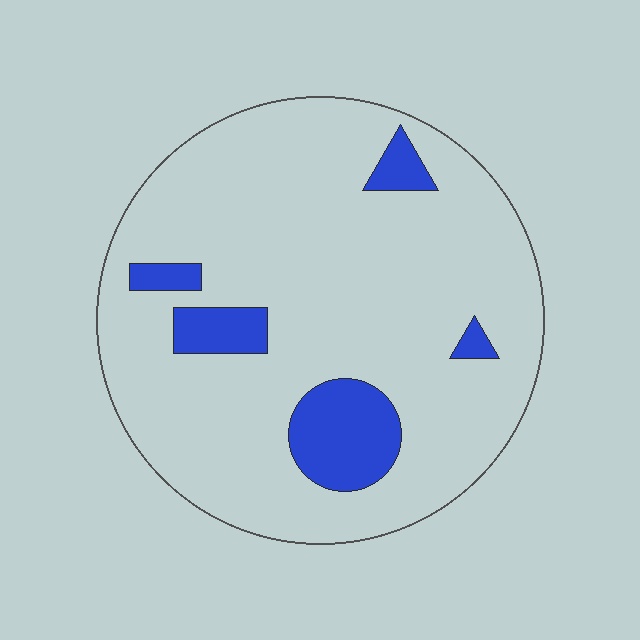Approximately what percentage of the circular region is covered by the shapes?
Approximately 15%.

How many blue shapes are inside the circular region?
5.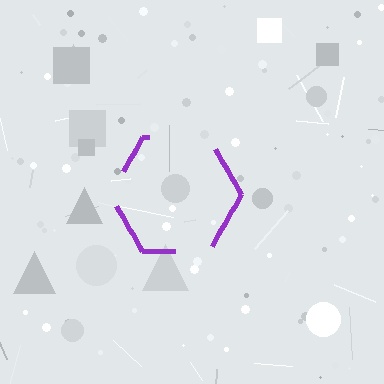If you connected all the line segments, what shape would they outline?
They would outline a hexagon.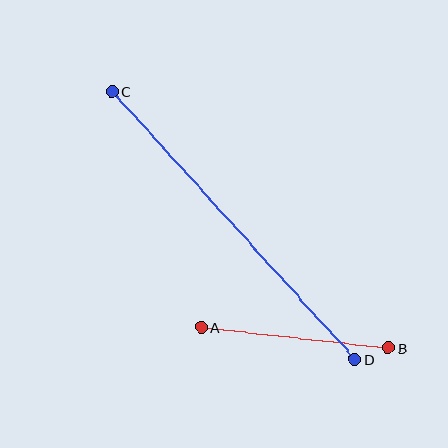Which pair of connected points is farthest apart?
Points C and D are farthest apart.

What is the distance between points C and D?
The distance is approximately 362 pixels.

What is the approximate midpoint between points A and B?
The midpoint is at approximately (295, 337) pixels.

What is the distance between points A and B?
The distance is approximately 188 pixels.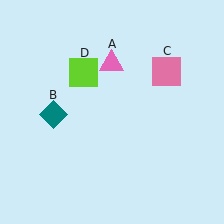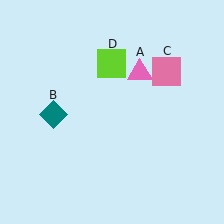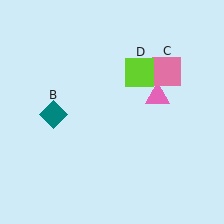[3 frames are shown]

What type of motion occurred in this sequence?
The pink triangle (object A), lime square (object D) rotated clockwise around the center of the scene.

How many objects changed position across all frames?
2 objects changed position: pink triangle (object A), lime square (object D).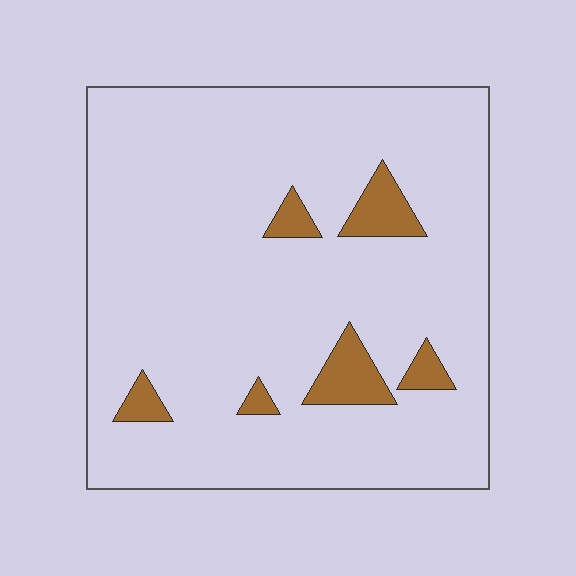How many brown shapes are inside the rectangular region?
6.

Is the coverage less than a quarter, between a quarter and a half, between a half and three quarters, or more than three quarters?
Less than a quarter.